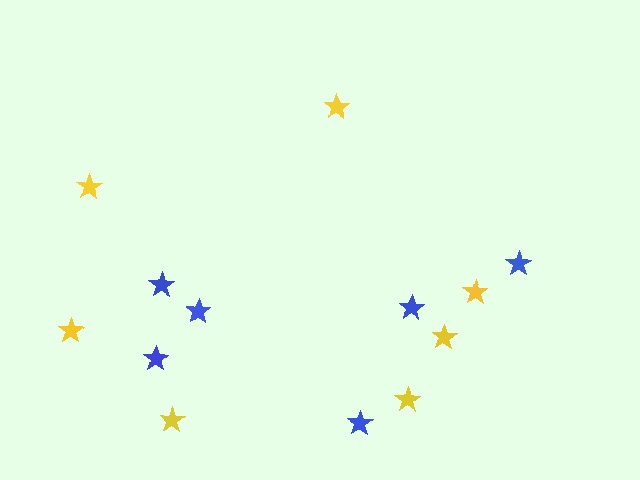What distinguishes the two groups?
There are 2 groups: one group of yellow stars (7) and one group of blue stars (6).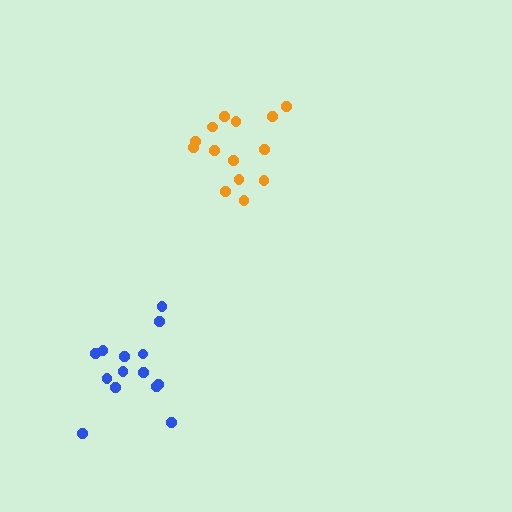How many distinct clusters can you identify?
There are 2 distinct clusters.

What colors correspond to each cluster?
The clusters are colored: orange, blue.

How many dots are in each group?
Group 1: 15 dots, Group 2: 14 dots (29 total).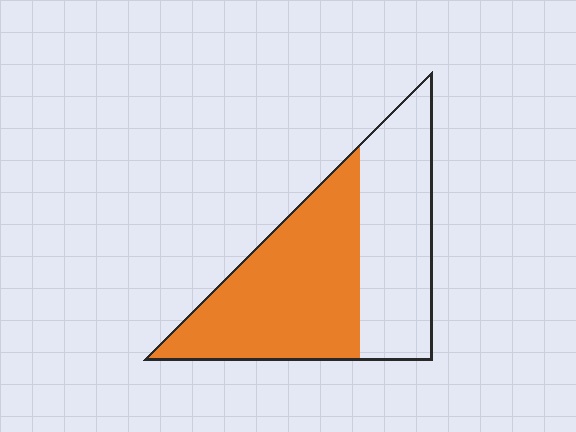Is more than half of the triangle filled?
Yes.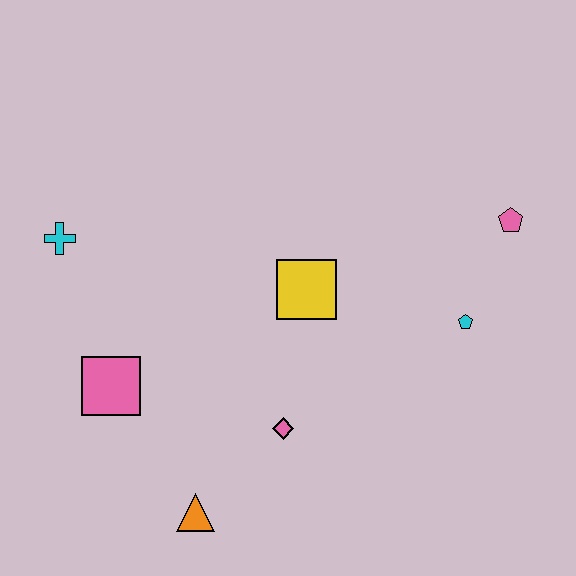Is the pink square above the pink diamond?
Yes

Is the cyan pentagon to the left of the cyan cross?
No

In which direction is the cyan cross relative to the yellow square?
The cyan cross is to the left of the yellow square.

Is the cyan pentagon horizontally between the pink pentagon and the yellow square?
Yes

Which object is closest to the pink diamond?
The orange triangle is closest to the pink diamond.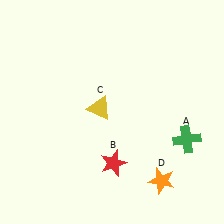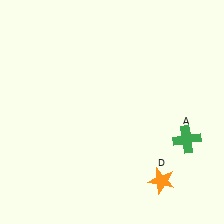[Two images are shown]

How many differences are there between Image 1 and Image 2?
There are 2 differences between the two images.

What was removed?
The yellow triangle (C), the red star (B) were removed in Image 2.